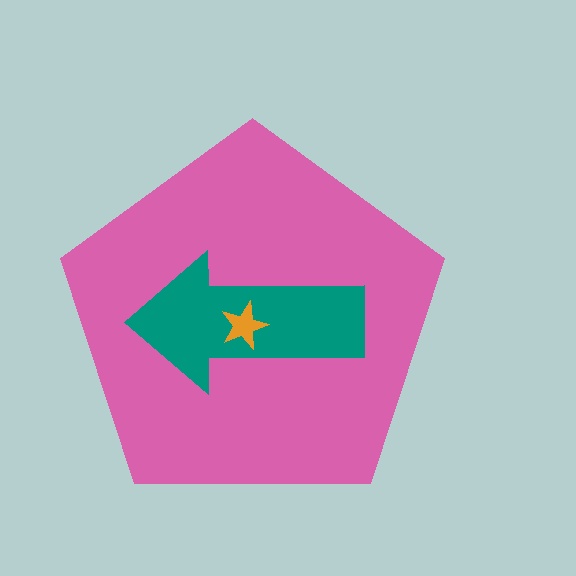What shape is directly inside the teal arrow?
The orange star.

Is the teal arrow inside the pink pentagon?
Yes.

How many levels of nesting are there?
3.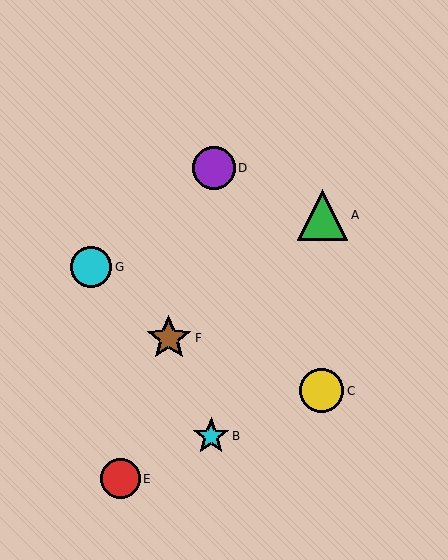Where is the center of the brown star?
The center of the brown star is at (169, 338).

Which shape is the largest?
The green triangle (labeled A) is the largest.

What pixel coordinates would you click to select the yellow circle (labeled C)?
Click at (322, 391) to select the yellow circle C.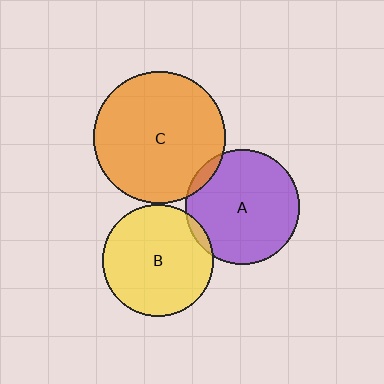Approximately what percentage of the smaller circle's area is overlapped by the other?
Approximately 5%.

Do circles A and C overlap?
Yes.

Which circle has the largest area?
Circle C (orange).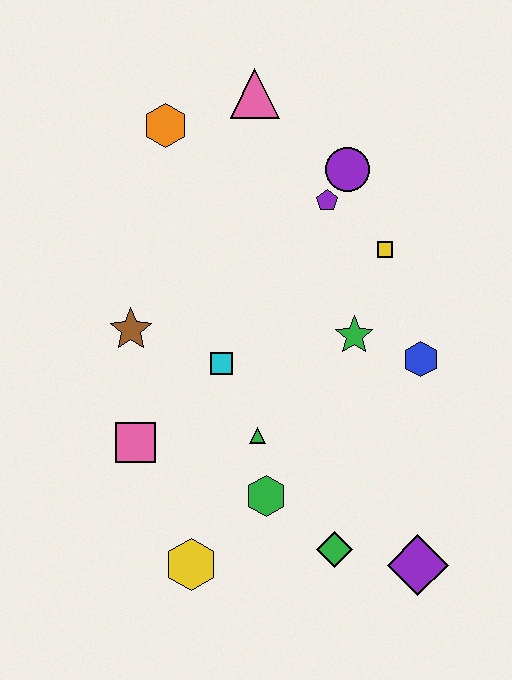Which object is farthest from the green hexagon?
The pink triangle is farthest from the green hexagon.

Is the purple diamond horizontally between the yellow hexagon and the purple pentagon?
No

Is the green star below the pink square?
No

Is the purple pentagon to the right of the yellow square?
No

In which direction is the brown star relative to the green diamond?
The brown star is above the green diamond.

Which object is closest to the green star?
The blue hexagon is closest to the green star.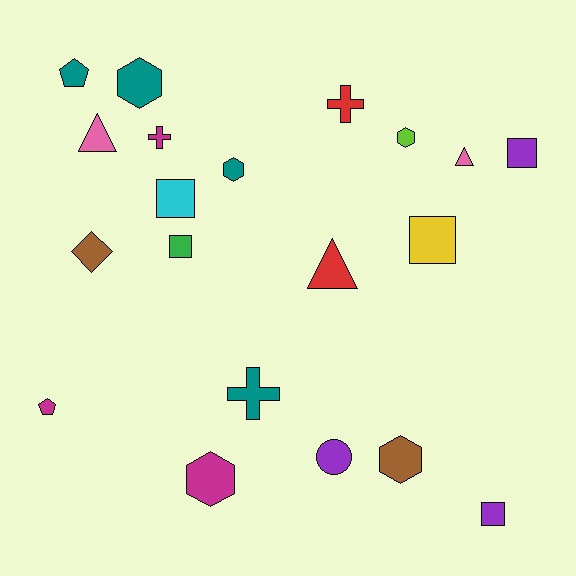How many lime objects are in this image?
There is 1 lime object.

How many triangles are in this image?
There are 3 triangles.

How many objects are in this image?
There are 20 objects.